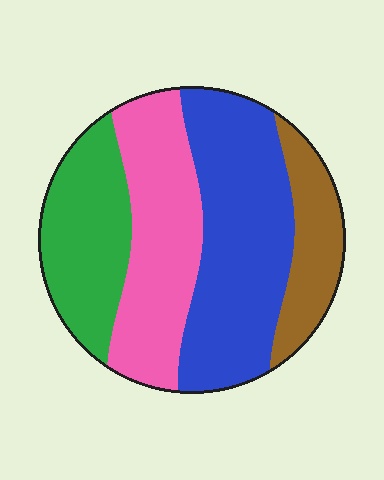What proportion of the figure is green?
Green covers roughly 20% of the figure.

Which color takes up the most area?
Blue, at roughly 35%.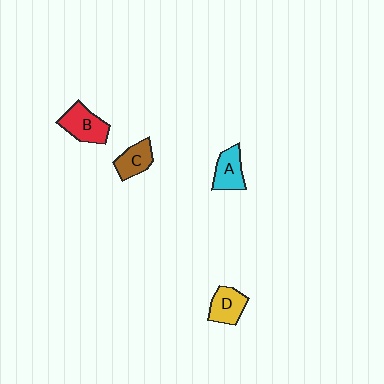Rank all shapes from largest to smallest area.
From largest to smallest: B (red), D (yellow), A (cyan), C (brown).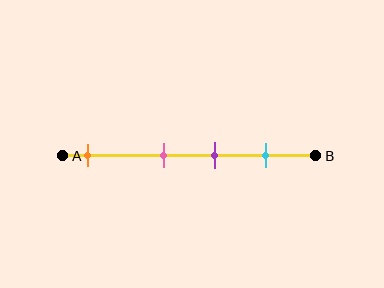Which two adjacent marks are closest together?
The pink and purple marks are the closest adjacent pair.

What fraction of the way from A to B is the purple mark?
The purple mark is approximately 60% (0.6) of the way from A to B.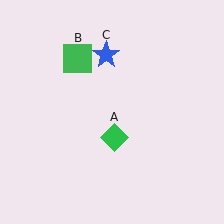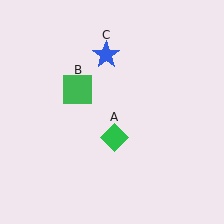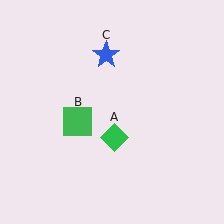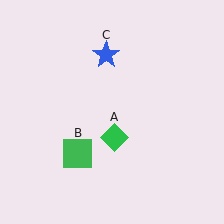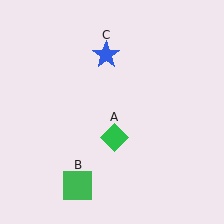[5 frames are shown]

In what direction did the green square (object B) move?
The green square (object B) moved down.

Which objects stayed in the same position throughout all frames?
Green diamond (object A) and blue star (object C) remained stationary.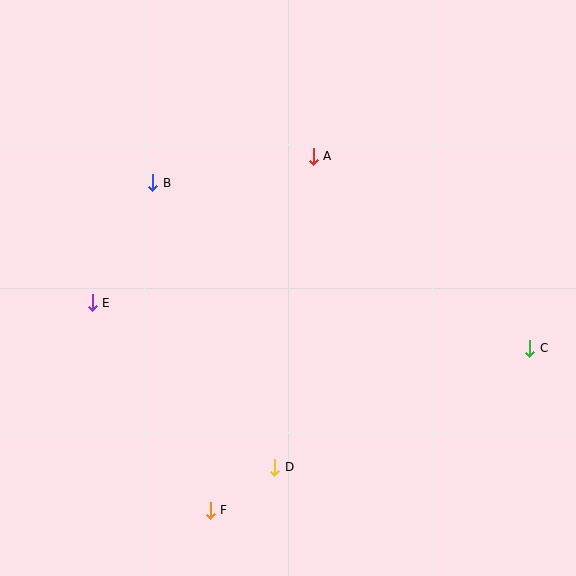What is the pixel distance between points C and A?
The distance between C and A is 290 pixels.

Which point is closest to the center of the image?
Point A at (313, 156) is closest to the center.